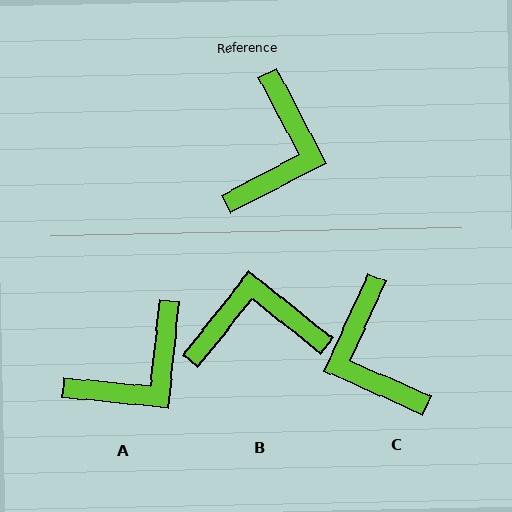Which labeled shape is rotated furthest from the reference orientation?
C, about 141 degrees away.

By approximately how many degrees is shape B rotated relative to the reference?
Approximately 114 degrees counter-clockwise.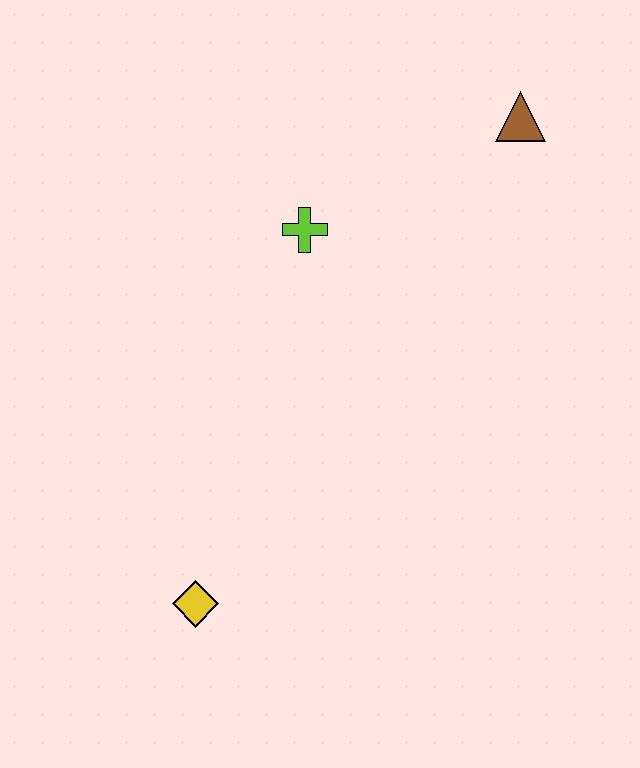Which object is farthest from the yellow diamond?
The brown triangle is farthest from the yellow diamond.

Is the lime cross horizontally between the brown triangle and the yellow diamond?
Yes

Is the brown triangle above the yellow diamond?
Yes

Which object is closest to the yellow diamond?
The lime cross is closest to the yellow diamond.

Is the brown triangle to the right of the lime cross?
Yes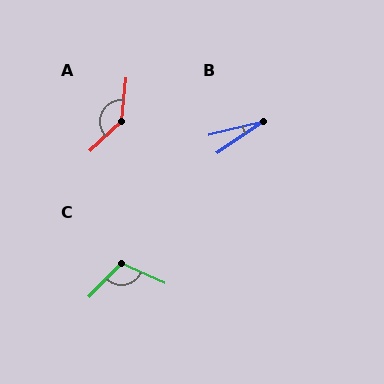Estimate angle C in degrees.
Approximately 109 degrees.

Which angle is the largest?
A, at approximately 139 degrees.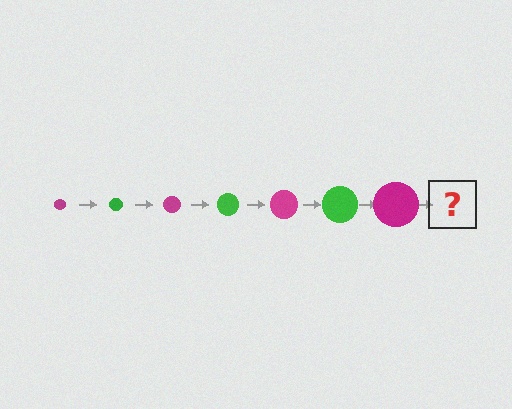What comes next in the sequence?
The next element should be a green circle, larger than the previous one.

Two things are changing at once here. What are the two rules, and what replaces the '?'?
The two rules are that the circle grows larger each step and the color cycles through magenta and green. The '?' should be a green circle, larger than the previous one.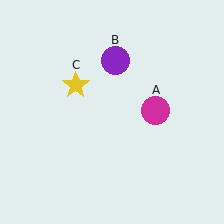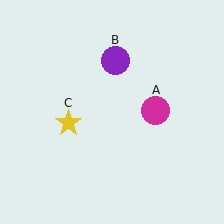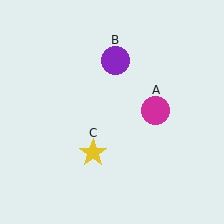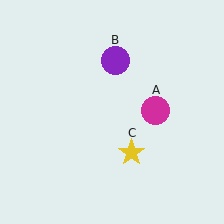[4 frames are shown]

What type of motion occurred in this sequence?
The yellow star (object C) rotated counterclockwise around the center of the scene.